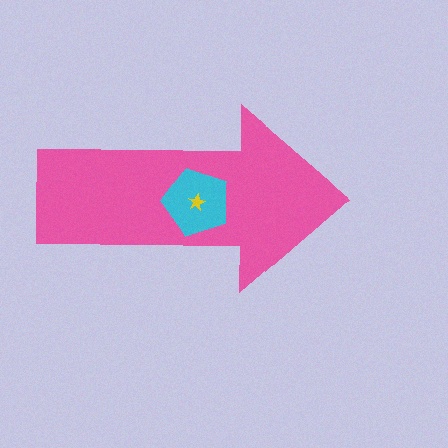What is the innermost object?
The yellow star.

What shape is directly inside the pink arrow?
The cyan pentagon.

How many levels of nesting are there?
3.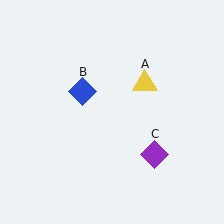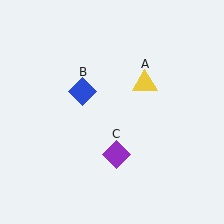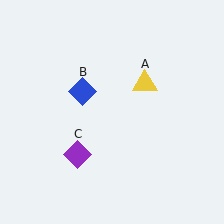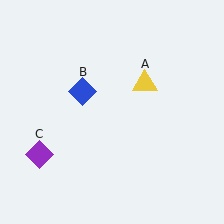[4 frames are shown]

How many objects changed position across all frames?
1 object changed position: purple diamond (object C).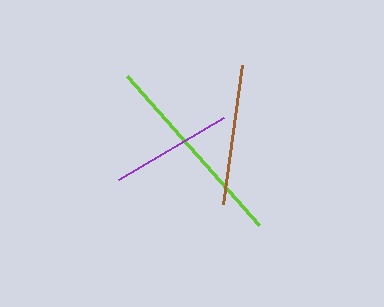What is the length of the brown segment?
The brown segment is approximately 140 pixels long.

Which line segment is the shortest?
The purple line is the shortest at approximately 122 pixels.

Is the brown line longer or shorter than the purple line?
The brown line is longer than the purple line.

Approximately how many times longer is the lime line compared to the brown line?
The lime line is approximately 1.4 times the length of the brown line.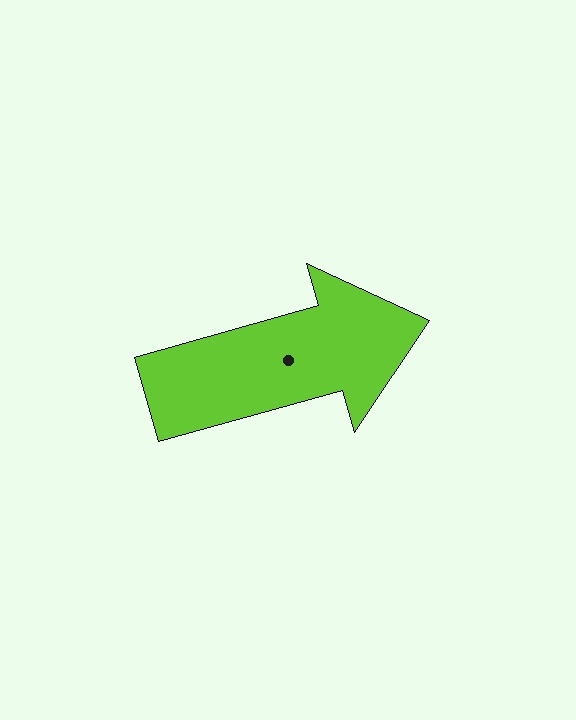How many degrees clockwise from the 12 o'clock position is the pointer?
Approximately 74 degrees.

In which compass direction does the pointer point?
East.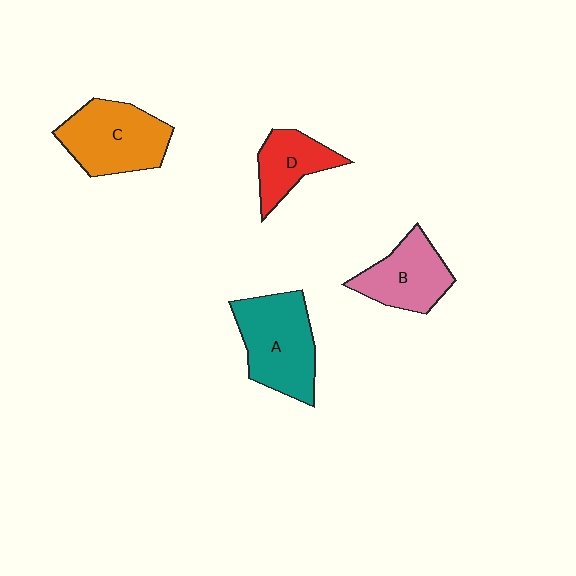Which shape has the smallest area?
Shape D (red).